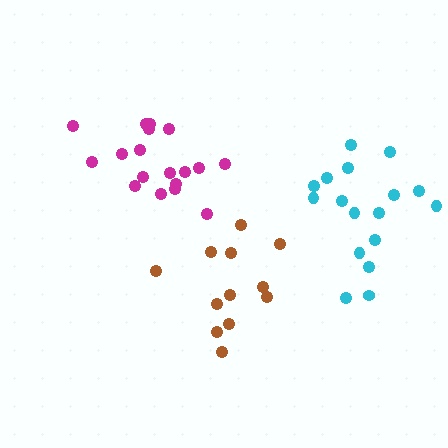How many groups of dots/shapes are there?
There are 3 groups.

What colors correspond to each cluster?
The clusters are colored: brown, magenta, cyan.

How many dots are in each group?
Group 1: 12 dots, Group 2: 18 dots, Group 3: 17 dots (47 total).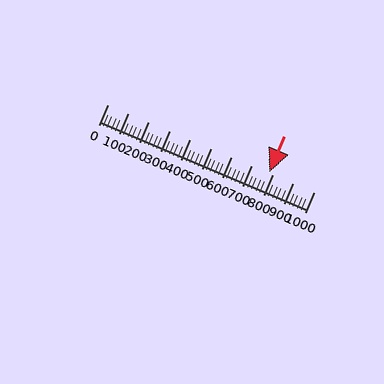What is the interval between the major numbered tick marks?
The major tick marks are spaced 100 units apart.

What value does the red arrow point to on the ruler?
The red arrow points to approximately 783.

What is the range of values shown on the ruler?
The ruler shows values from 0 to 1000.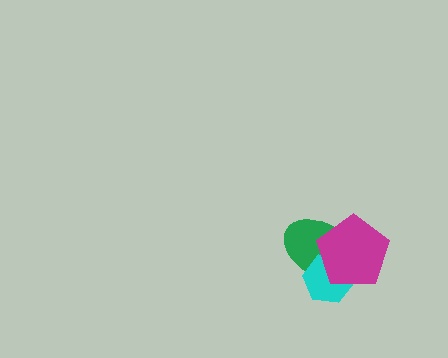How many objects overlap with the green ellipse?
2 objects overlap with the green ellipse.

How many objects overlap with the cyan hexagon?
2 objects overlap with the cyan hexagon.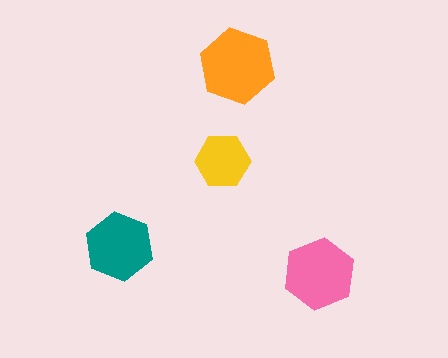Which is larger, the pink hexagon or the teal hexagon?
The pink one.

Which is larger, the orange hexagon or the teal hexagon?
The orange one.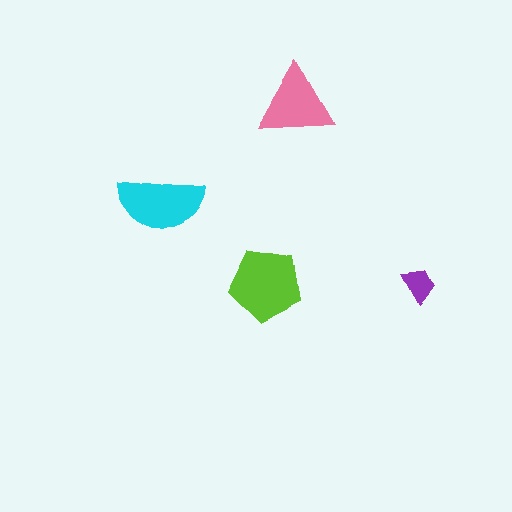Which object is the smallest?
The purple trapezoid.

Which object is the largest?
The lime pentagon.